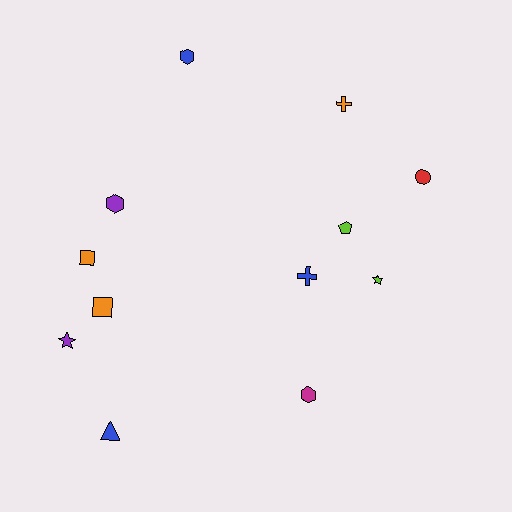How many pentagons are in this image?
There is 1 pentagon.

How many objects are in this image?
There are 12 objects.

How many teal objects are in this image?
There are no teal objects.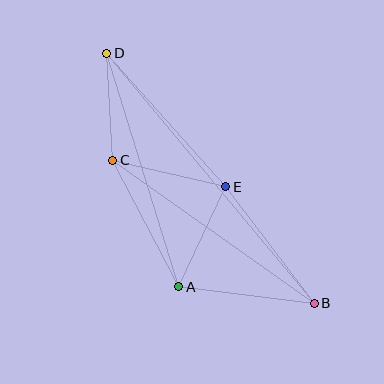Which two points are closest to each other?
Points C and D are closest to each other.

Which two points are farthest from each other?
Points B and D are farthest from each other.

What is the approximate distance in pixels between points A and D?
The distance between A and D is approximately 244 pixels.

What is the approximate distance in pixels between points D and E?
The distance between D and E is approximately 179 pixels.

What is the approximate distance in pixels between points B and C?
The distance between B and C is approximately 247 pixels.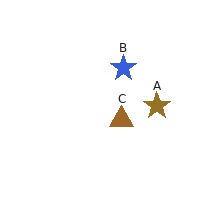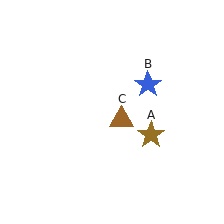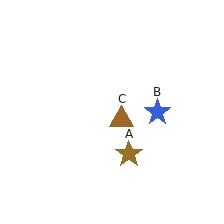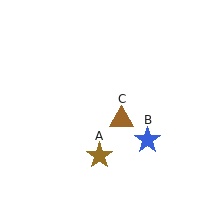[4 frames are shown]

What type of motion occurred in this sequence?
The brown star (object A), blue star (object B) rotated clockwise around the center of the scene.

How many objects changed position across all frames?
2 objects changed position: brown star (object A), blue star (object B).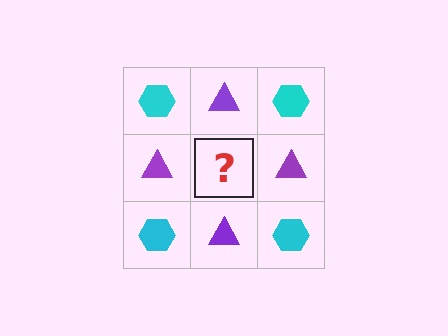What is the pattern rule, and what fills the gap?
The rule is that it alternates cyan hexagon and purple triangle in a checkerboard pattern. The gap should be filled with a cyan hexagon.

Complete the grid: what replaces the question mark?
The question mark should be replaced with a cyan hexagon.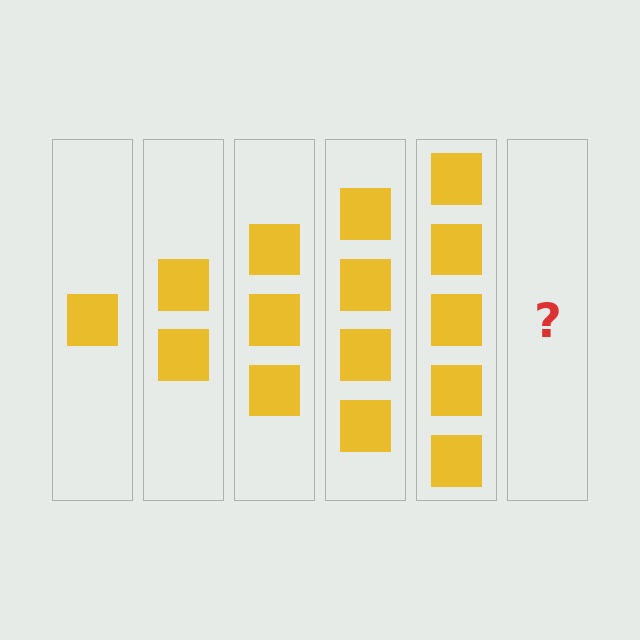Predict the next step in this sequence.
The next step is 6 squares.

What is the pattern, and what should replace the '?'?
The pattern is that each step adds one more square. The '?' should be 6 squares.